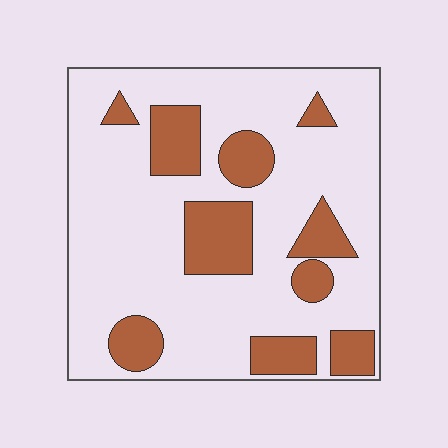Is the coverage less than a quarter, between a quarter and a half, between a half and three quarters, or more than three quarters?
Less than a quarter.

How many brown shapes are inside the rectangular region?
10.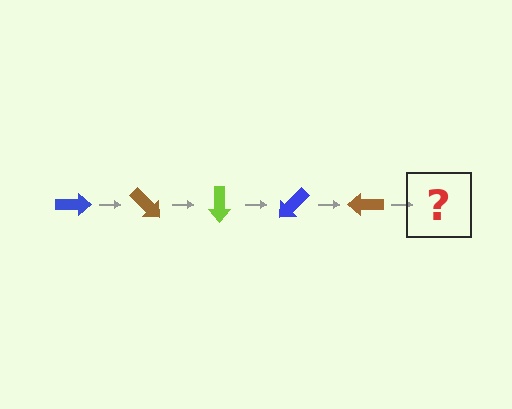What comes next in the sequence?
The next element should be a lime arrow, rotated 225 degrees from the start.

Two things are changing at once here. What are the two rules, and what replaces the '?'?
The two rules are that it rotates 45 degrees each step and the color cycles through blue, brown, and lime. The '?' should be a lime arrow, rotated 225 degrees from the start.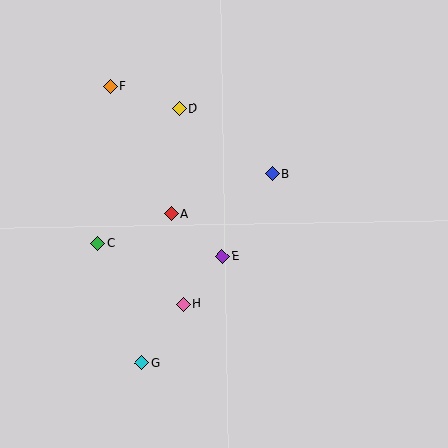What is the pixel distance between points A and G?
The distance between A and G is 152 pixels.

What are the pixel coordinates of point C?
Point C is at (98, 243).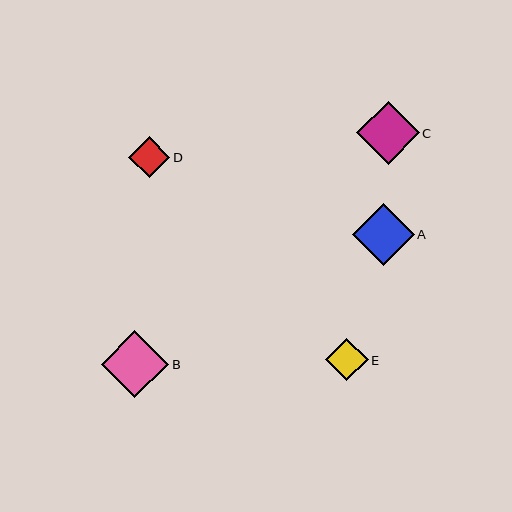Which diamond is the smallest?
Diamond D is the smallest with a size of approximately 41 pixels.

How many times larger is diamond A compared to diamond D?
Diamond A is approximately 1.5 times the size of diamond D.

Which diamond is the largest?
Diamond B is the largest with a size of approximately 68 pixels.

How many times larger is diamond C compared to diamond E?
Diamond C is approximately 1.5 times the size of diamond E.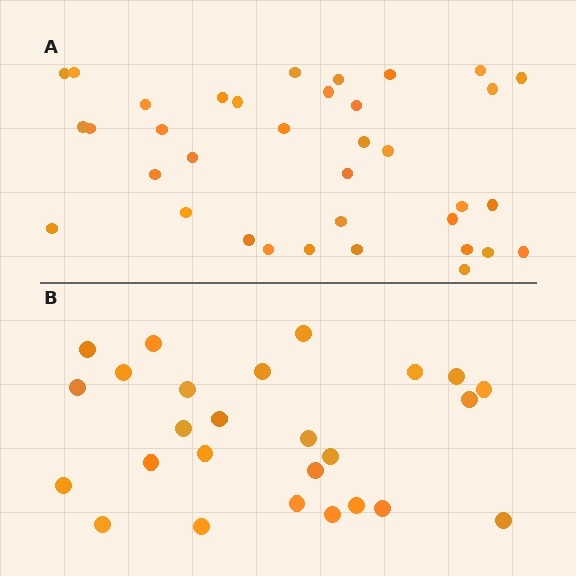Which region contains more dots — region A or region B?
Region A (the top region) has more dots.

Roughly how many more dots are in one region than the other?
Region A has roughly 10 or so more dots than region B.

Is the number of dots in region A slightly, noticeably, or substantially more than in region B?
Region A has noticeably more, but not dramatically so. The ratio is roughly 1.4 to 1.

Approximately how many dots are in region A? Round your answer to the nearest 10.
About 40 dots. (The exact count is 36, which rounds to 40.)